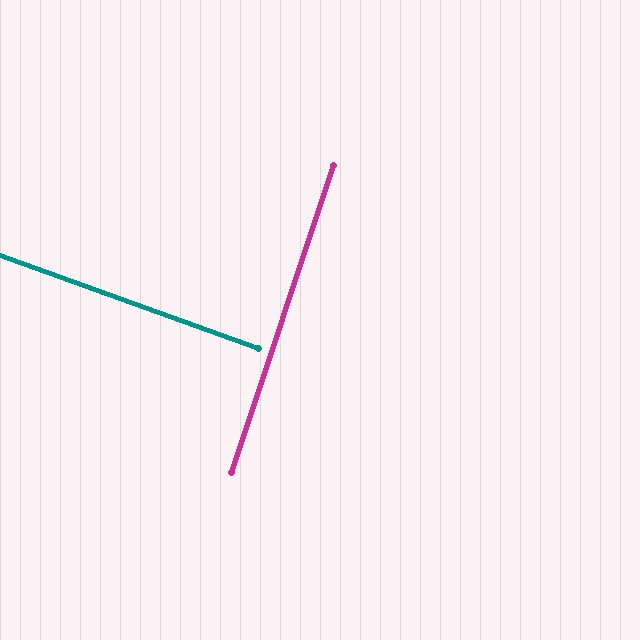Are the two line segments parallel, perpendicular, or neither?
Perpendicular — they meet at approximately 89°.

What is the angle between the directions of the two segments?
Approximately 89 degrees.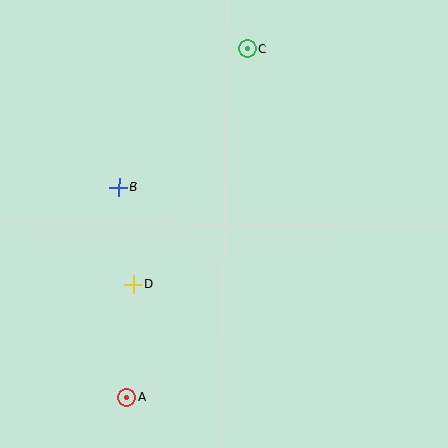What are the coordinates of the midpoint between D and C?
The midpoint between D and C is at (191, 167).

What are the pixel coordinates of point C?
Point C is at (248, 49).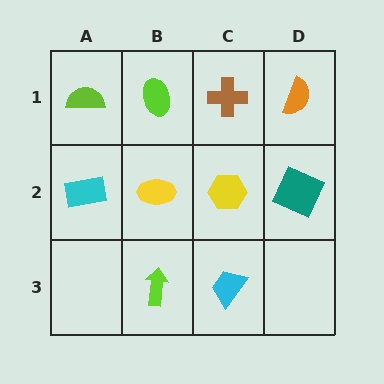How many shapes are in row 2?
4 shapes.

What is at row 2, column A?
A cyan rectangle.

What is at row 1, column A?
A lime semicircle.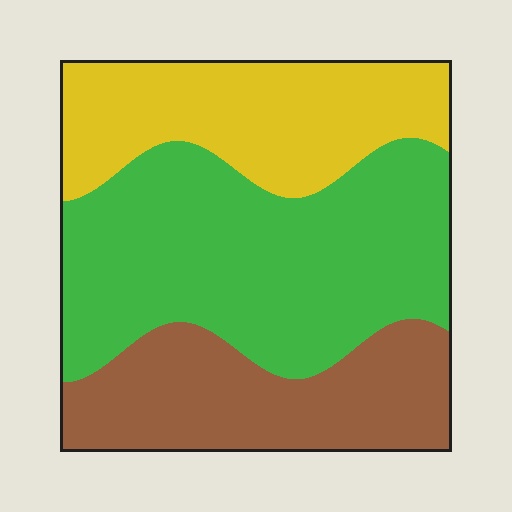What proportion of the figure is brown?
Brown takes up about one quarter (1/4) of the figure.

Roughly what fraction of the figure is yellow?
Yellow takes up between a sixth and a third of the figure.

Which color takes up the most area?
Green, at roughly 45%.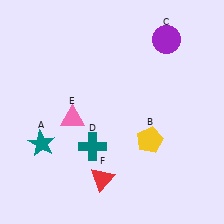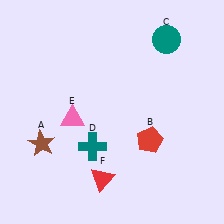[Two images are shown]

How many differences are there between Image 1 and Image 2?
There are 3 differences between the two images.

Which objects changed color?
A changed from teal to brown. B changed from yellow to red. C changed from purple to teal.